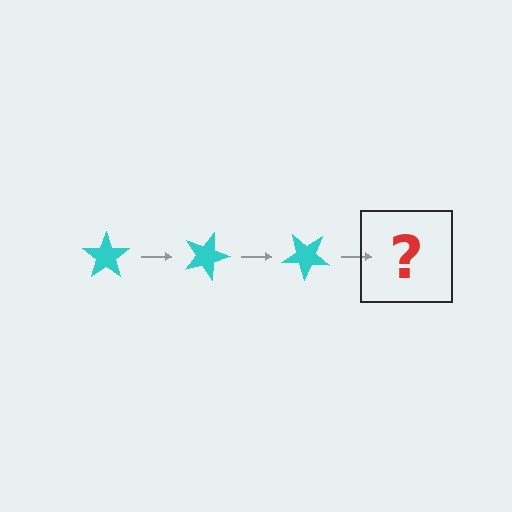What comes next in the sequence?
The next element should be a cyan star rotated 60 degrees.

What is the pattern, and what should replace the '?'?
The pattern is that the star rotates 20 degrees each step. The '?' should be a cyan star rotated 60 degrees.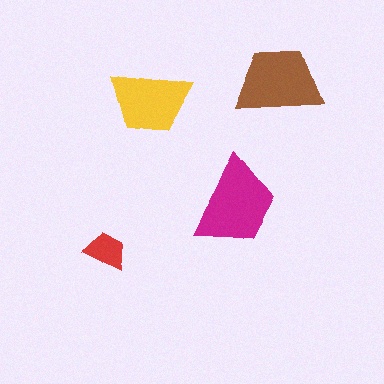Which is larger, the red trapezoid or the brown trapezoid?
The brown one.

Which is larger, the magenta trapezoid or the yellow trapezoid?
The magenta one.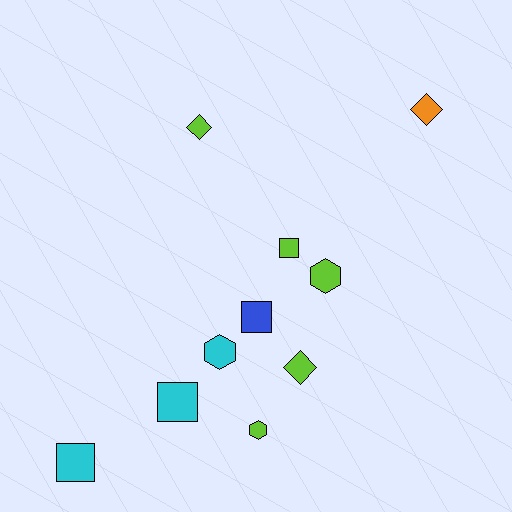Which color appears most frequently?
Lime, with 5 objects.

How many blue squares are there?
There is 1 blue square.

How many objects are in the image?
There are 10 objects.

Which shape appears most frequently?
Square, with 4 objects.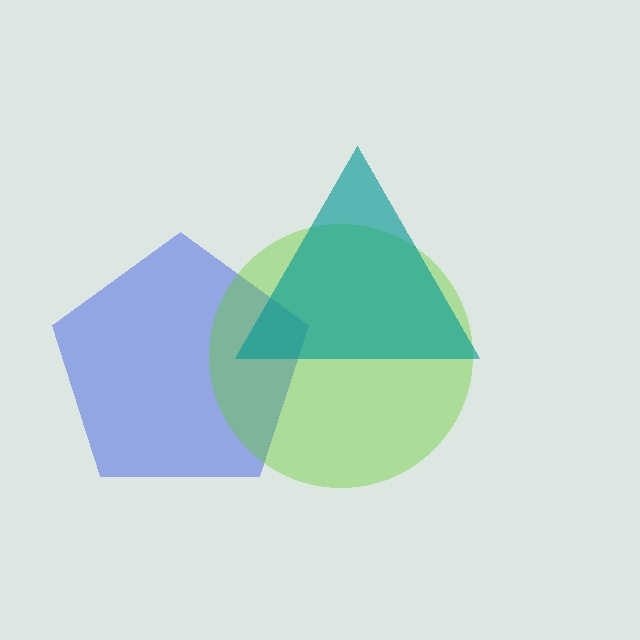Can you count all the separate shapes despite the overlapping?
Yes, there are 3 separate shapes.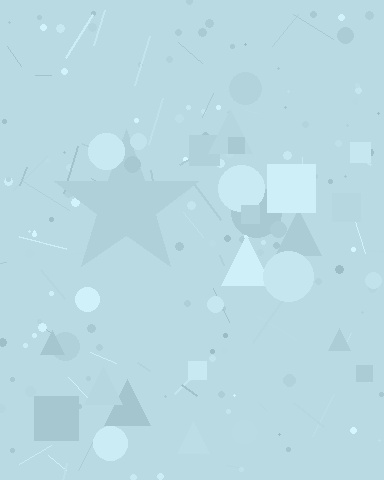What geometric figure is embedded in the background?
A star is embedded in the background.